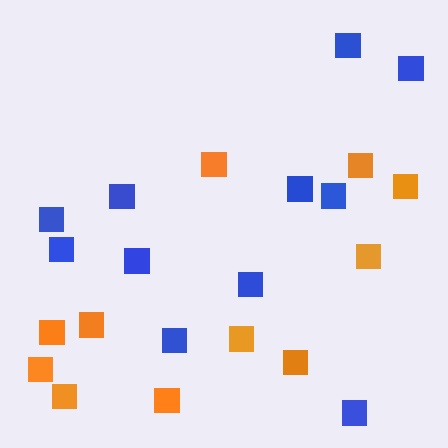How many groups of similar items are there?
There are 2 groups: one group of blue squares (11) and one group of orange squares (11).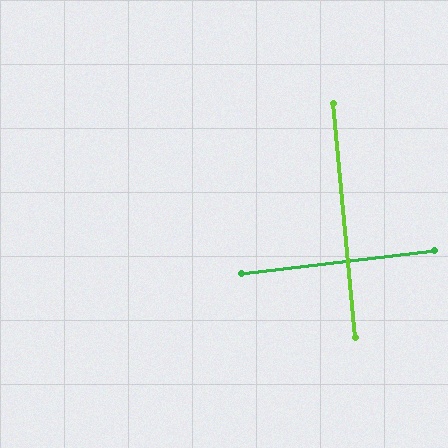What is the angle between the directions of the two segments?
Approximately 89 degrees.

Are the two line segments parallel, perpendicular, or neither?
Perpendicular — they meet at approximately 89°.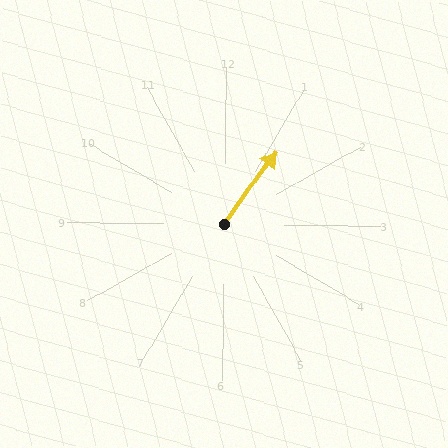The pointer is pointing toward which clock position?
Roughly 1 o'clock.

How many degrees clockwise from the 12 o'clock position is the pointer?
Approximately 35 degrees.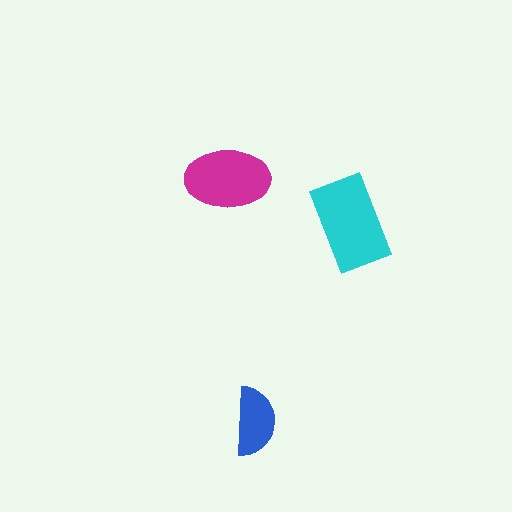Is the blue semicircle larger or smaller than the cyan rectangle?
Smaller.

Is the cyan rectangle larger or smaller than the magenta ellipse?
Larger.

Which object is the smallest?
The blue semicircle.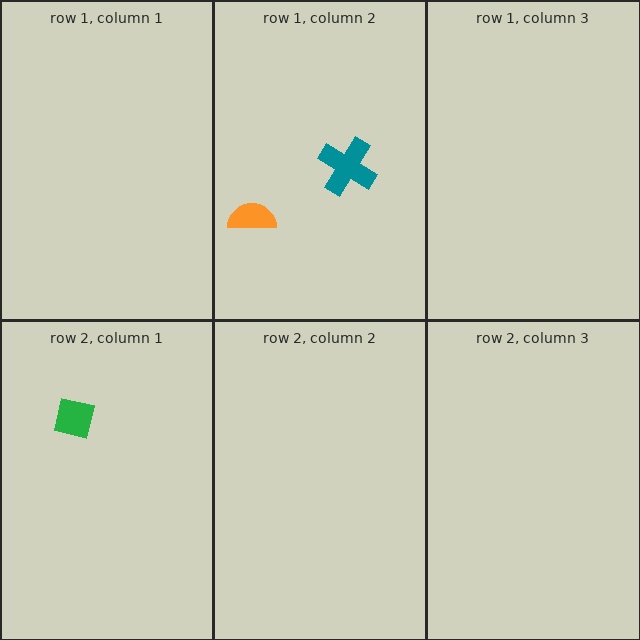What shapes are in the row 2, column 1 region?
The green square.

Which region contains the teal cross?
The row 1, column 2 region.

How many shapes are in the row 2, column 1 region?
1.